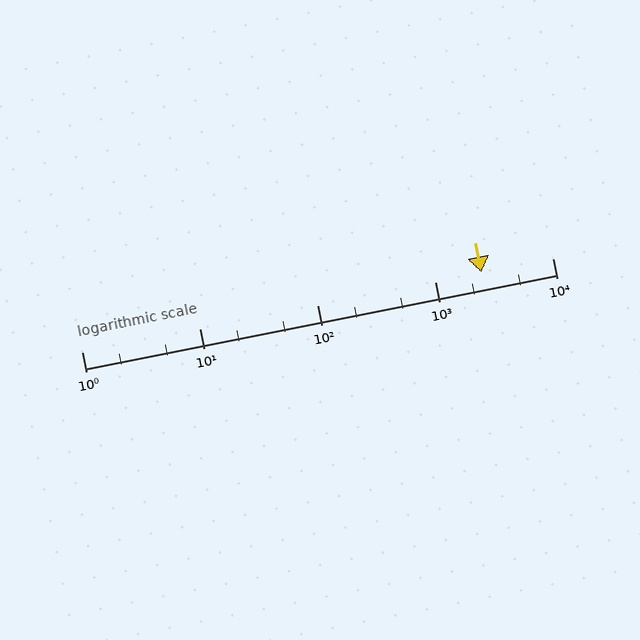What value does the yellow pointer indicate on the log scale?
The pointer indicates approximately 2500.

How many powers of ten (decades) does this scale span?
The scale spans 4 decades, from 1 to 10000.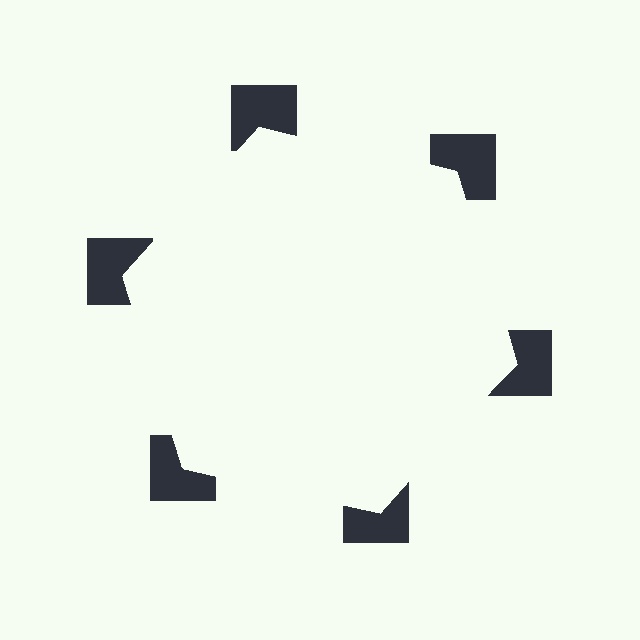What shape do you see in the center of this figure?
An illusory hexagon — its edges are inferred from the aligned wedge cuts in the notched squares, not physically drawn.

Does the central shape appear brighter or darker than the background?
It typically appears slightly brighter than the background, even though no actual brightness change is drawn.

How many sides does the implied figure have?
6 sides.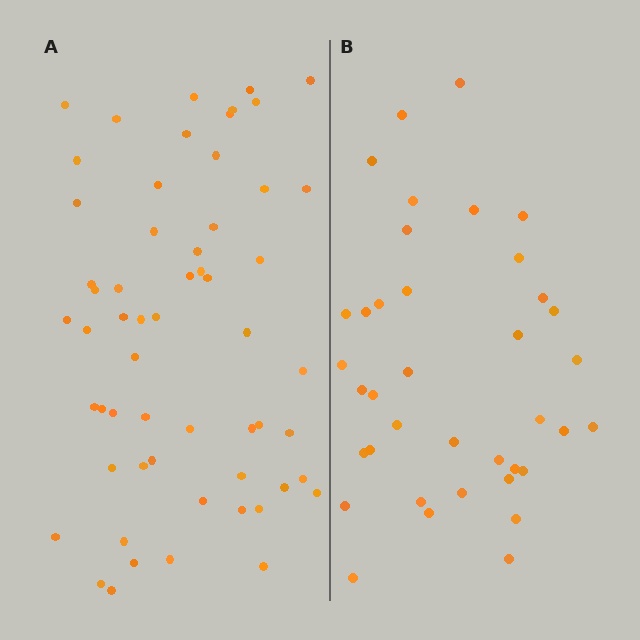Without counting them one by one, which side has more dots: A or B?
Region A (the left region) has more dots.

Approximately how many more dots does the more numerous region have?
Region A has approximately 20 more dots than region B.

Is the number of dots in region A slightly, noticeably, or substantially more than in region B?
Region A has substantially more. The ratio is roughly 1.5 to 1.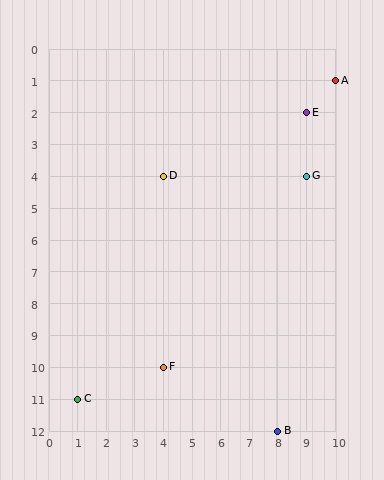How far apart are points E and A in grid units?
Points E and A are 1 column and 1 row apart (about 1.4 grid units diagonally).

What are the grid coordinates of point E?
Point E is at grid coordinates (9, 2).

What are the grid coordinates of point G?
Point G is at grid coordinates (9, 4).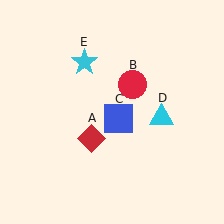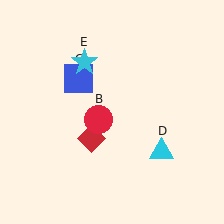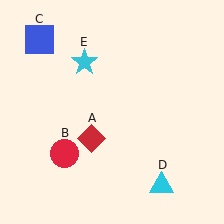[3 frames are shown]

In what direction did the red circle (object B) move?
The red circle (object B) moved down and to the left.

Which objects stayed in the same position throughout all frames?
Red diamond (object A) and cyan star (object E) remained stationary.